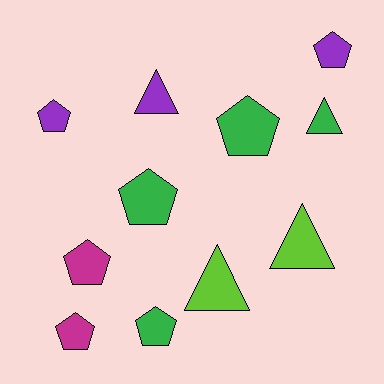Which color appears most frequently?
Green, with 4 objects.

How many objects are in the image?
There are 11 objects.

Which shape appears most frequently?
Pentagon, with 7 objects.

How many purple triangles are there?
There is 1 purple triangle.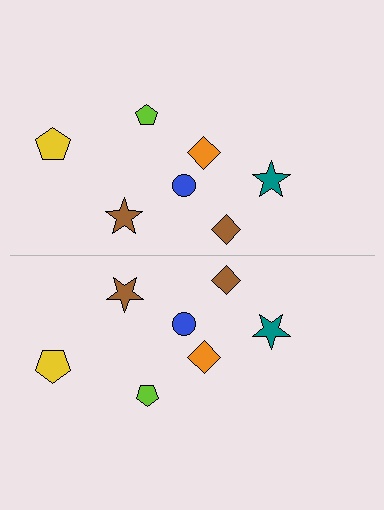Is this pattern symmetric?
Yes, this pattern has bilateral (reflection) symmetry.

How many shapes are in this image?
There are 14 shapes in this image.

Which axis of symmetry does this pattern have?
The pattern has a horizontal axis of symmetry running through the center of the image.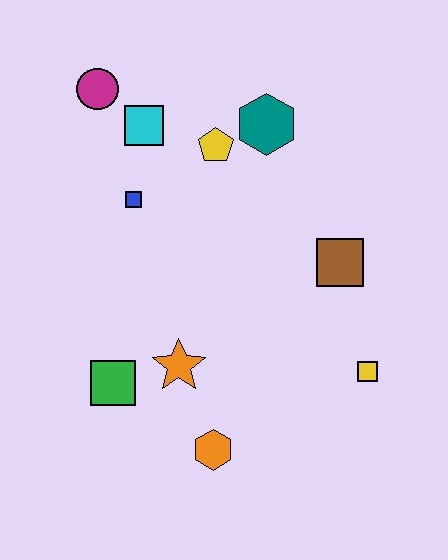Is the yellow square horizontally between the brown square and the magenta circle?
No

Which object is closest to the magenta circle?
The cyan square is closest to the magenta circle.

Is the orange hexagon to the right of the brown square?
No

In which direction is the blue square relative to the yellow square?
The blue square is to the left of the yellow square.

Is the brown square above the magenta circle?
No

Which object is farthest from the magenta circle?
The yellow square is farthest from the magenta circle.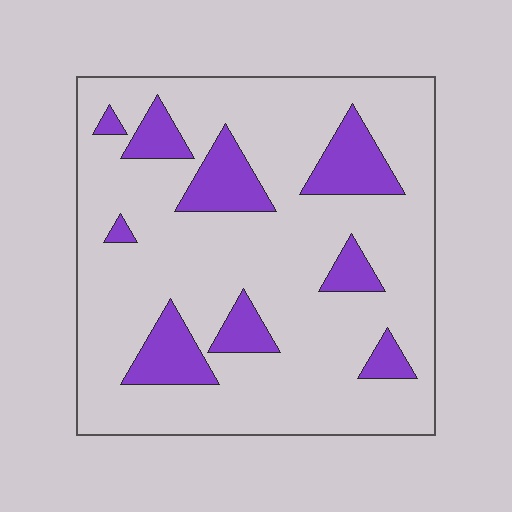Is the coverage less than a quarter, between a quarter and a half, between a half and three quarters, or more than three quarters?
Less than a quarter.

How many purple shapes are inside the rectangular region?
9.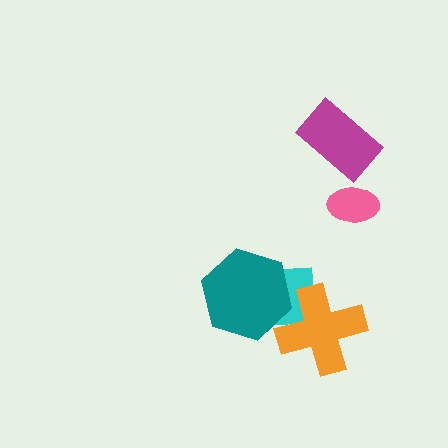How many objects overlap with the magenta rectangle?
0 objects overlap with the magenta rectangle.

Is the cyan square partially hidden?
Yes, it is partially covered by another shape.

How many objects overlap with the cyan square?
2 objects overlap with the cyan square.